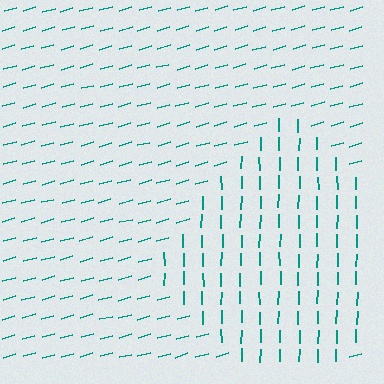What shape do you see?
I see a diamond.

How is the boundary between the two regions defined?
The boundary is defined purely by a change in line orientation (approximately 74 degrees difference). All lines are the same color and thickness.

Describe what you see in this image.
The image is filled with small teal line segments. A diamond region in the image has lines oriented differently from the surrounding lines, creating a visible texture boundary.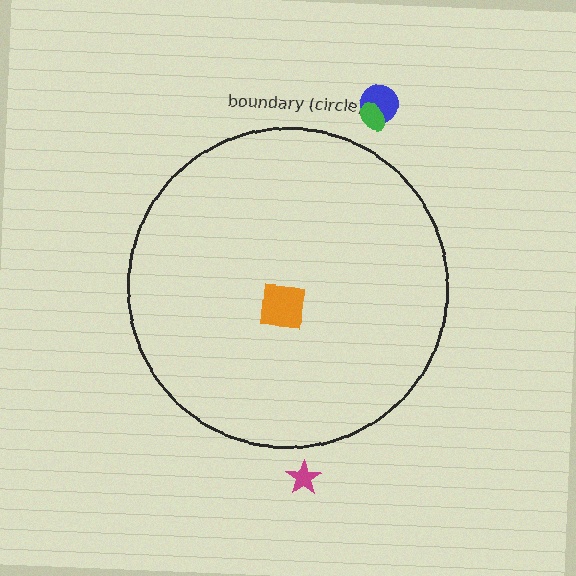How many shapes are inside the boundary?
1 inside, 3 outside.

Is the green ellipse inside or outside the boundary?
Outside.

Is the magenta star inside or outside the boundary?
Outside.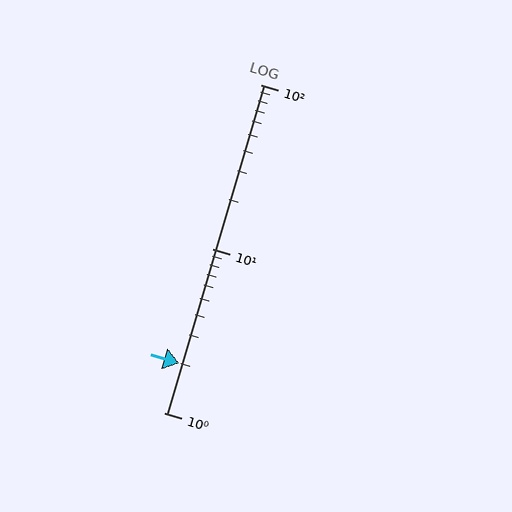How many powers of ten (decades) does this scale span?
The scale spans 2 decades, from 1 to 100.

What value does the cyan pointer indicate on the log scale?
The pointer indicates approximately 2.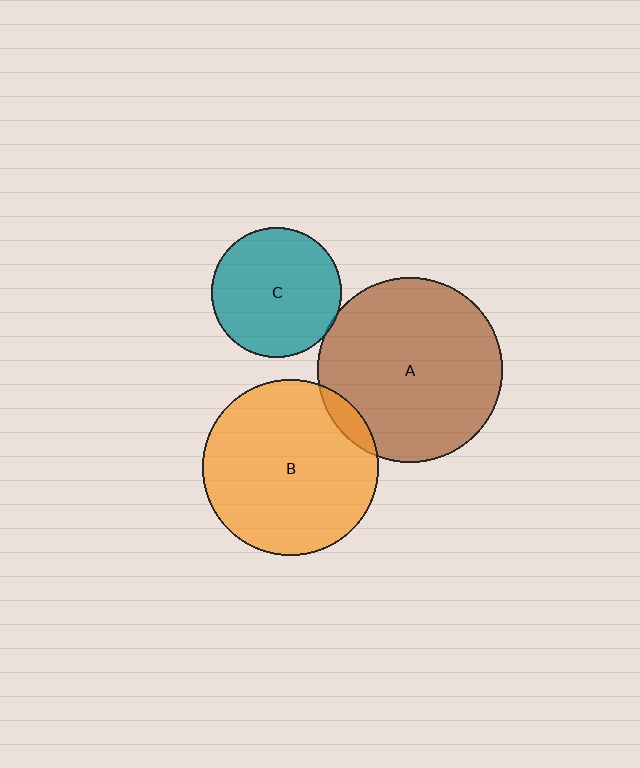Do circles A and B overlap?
Yes.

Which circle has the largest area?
Circle A (brown).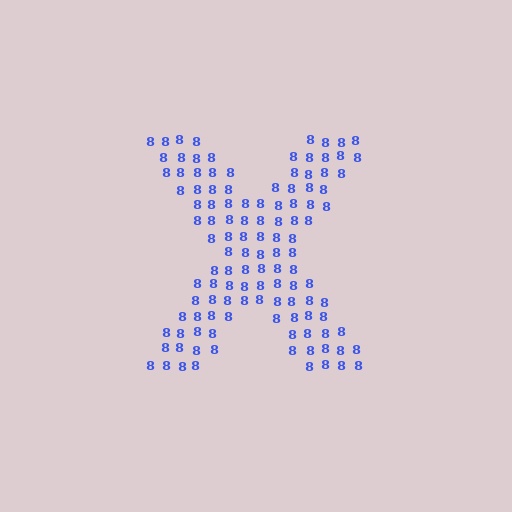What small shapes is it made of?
It is made of small digit 8's.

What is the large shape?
The large shape is the letter X.